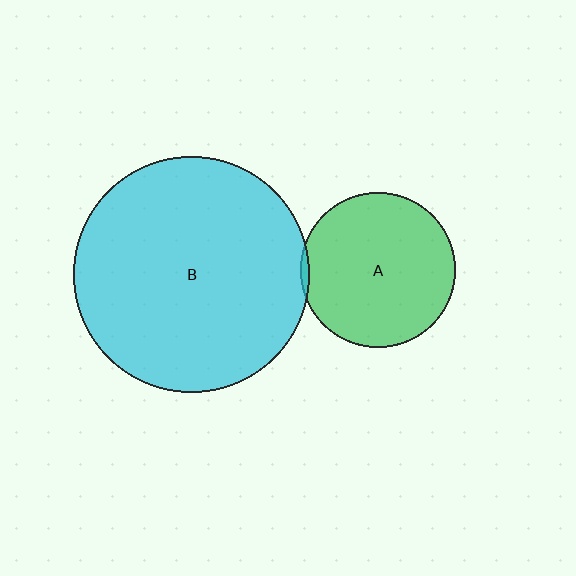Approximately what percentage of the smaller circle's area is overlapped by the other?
Approximately 5%.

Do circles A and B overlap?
Yes.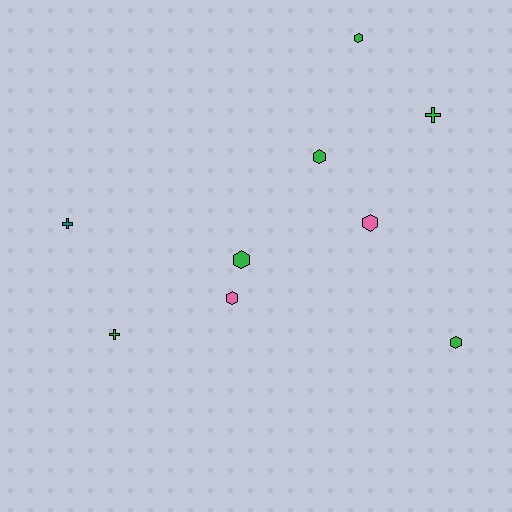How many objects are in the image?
There are 9 objects.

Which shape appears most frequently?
Hexagon, with 6 objects.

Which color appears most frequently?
Green, with 6 objects.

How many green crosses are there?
There are 2 green crosses.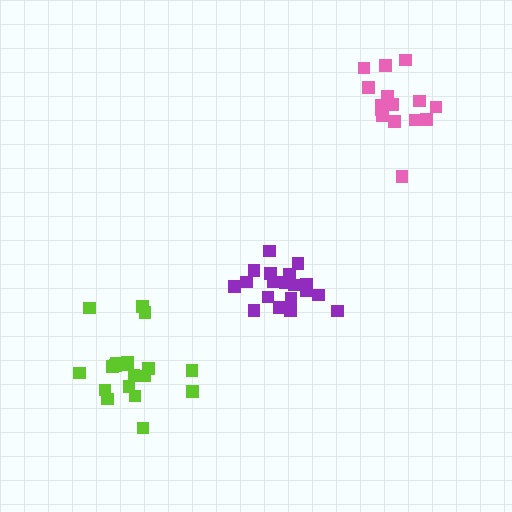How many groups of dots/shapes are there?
There are 3 groups.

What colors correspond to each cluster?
The clusters are colored: purple, lime, pink.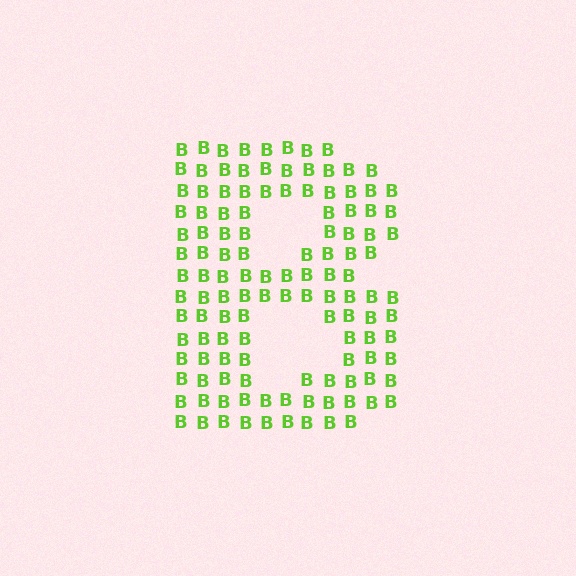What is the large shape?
The large shape is the letter B.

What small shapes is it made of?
It is made of small letter B's.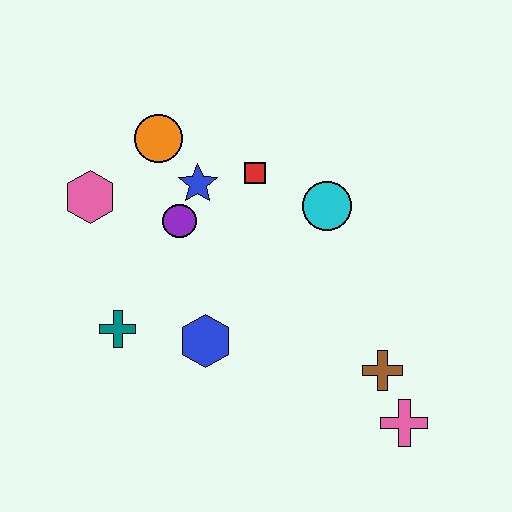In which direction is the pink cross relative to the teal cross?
The pink cross is to the right of the teal cross.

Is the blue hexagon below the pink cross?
No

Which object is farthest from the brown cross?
The pink hexagon is farthest from the brown cross.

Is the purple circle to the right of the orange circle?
Yes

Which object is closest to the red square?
The blue star is closest to the red square.